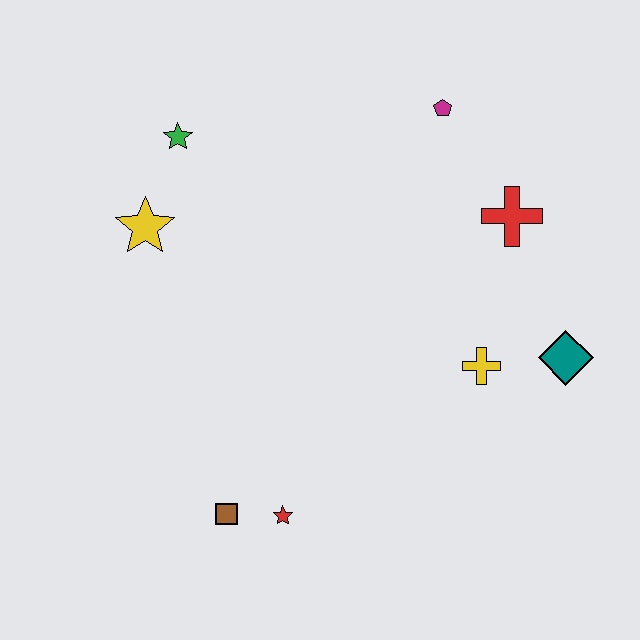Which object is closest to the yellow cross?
The teal diamond is closest to the yellow cross.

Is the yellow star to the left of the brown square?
Yes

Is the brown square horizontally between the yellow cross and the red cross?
No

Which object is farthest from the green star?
The teal diamond is farthest from the green star.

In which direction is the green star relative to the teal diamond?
The green star is to the left of the teal diamond.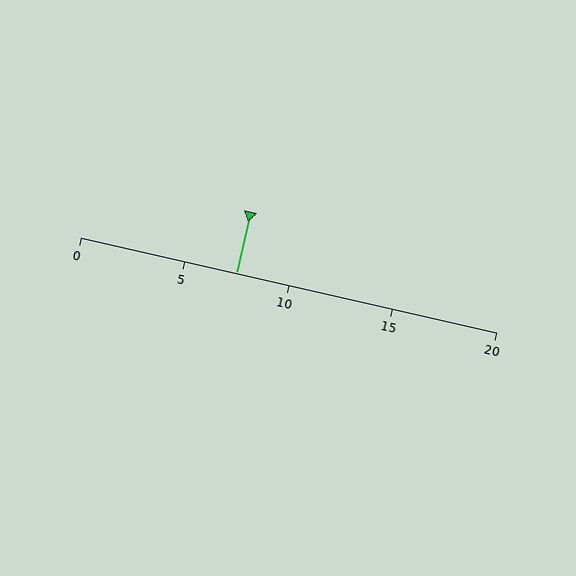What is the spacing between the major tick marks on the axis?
The major ticks are spaced 5 apart.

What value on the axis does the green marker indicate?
The marker indicates approximately 7.5.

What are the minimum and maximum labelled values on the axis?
The axis runs from 0 to 20.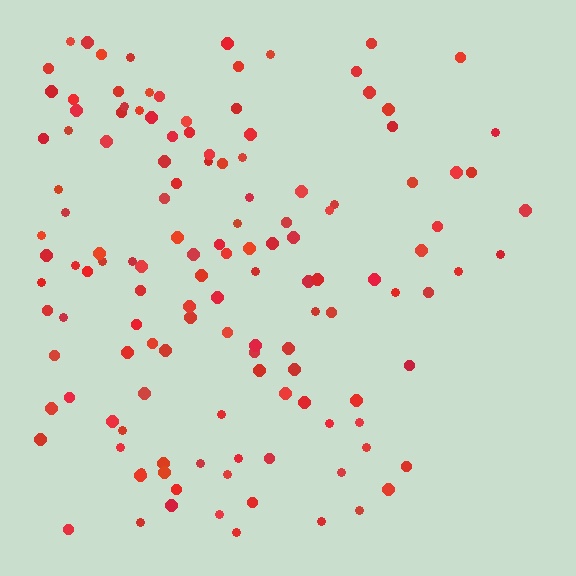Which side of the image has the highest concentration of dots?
The left.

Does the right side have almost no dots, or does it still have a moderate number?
Still a moderate number, just noticeably fewer than the left.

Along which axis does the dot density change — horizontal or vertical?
Horizontal.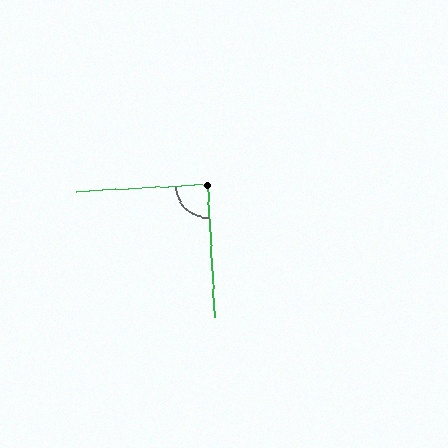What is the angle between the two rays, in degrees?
Approximately 90 degrees.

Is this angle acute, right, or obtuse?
It is approximately a right angle.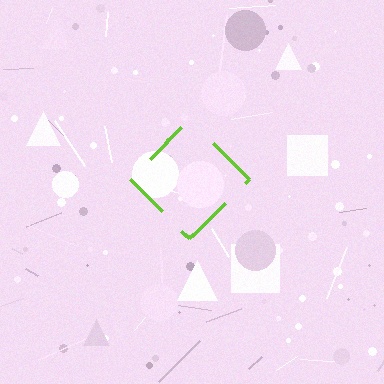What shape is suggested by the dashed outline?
The dashed outline suggests a diamond.